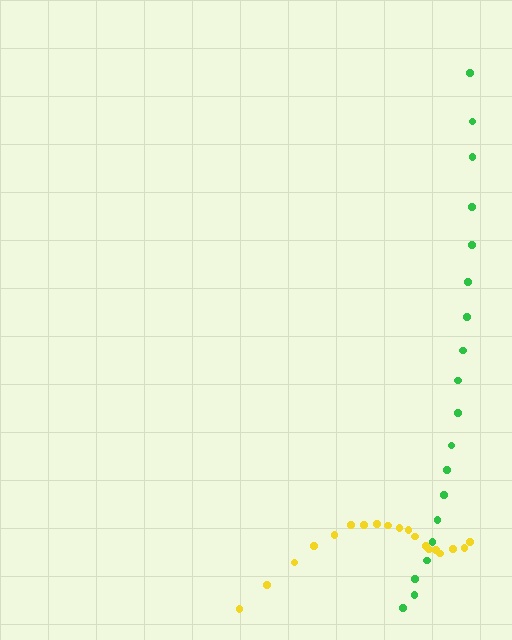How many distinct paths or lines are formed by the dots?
There are 2 distinct paths.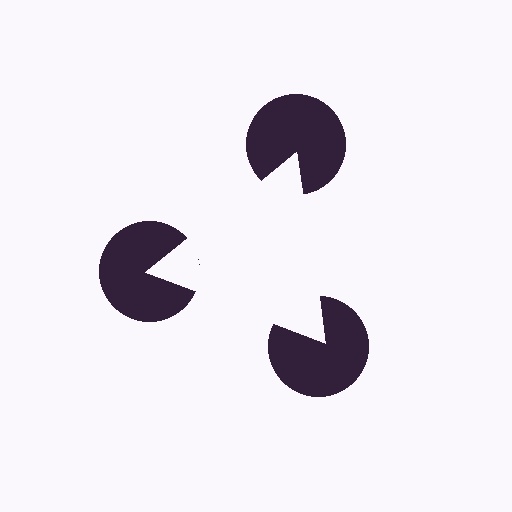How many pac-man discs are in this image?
There are 3 — one at each vertex of the illusory triangle.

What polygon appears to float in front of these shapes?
An illusory triangle — its edges are inferred from the aligned wedge cuts in the pac-man discs, not physically drawn.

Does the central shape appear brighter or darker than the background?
It typically appears slightly brighter than the background, even though no actual brightness change is drawn.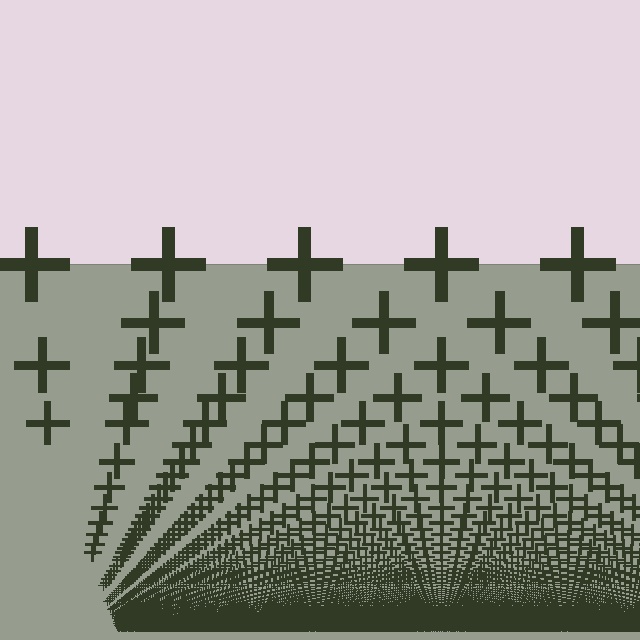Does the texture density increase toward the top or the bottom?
Density increases toward the bottom.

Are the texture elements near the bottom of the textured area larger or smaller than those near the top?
Smaller. The gradient is inverted — elements near the bottom are smaller and denser.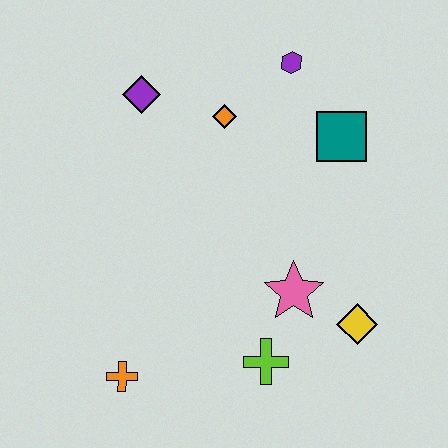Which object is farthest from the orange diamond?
The orange cross is farthest from the orange diamond.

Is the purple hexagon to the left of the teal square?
Yes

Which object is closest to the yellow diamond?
The pink star is closest to the yellow diamond.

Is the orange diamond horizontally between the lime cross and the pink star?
No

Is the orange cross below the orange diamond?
Yes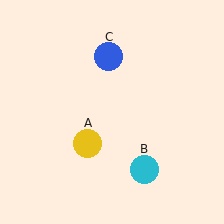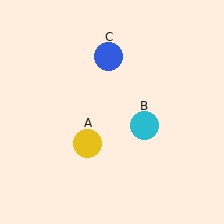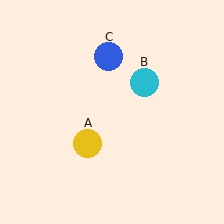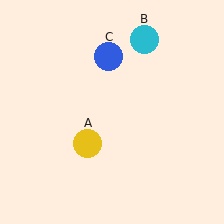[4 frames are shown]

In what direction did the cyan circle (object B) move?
The cyan circle (object B) moved up.